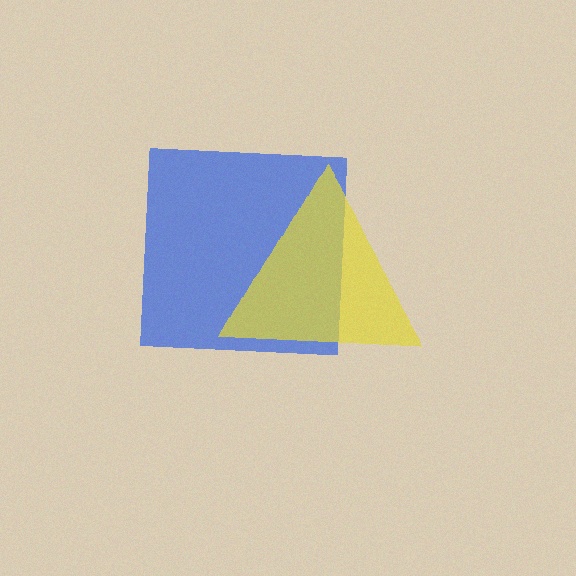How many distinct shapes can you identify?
There are 2 distinct shapes: a blue square, a yellow triangle.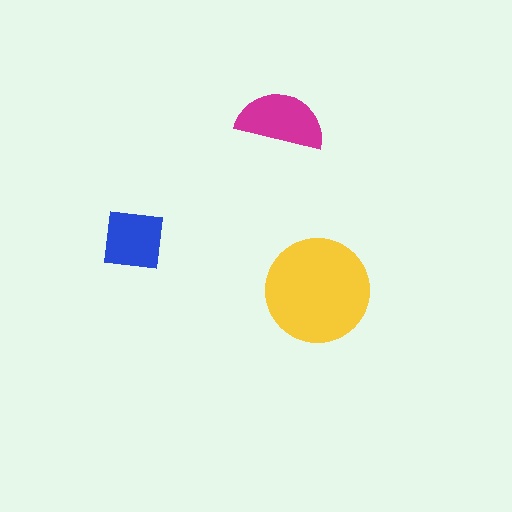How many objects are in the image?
There are 3 objects in the image.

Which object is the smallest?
The blue square.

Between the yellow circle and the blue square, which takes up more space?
The yellow circle.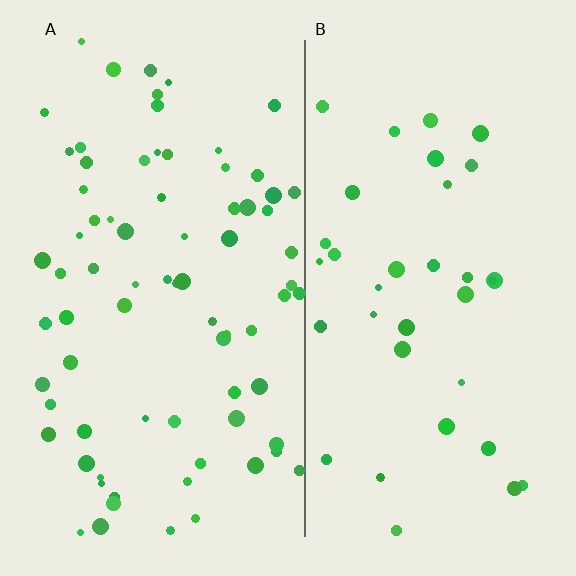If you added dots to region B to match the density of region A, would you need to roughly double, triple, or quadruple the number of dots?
Approximately double.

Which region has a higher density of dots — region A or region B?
A (the left).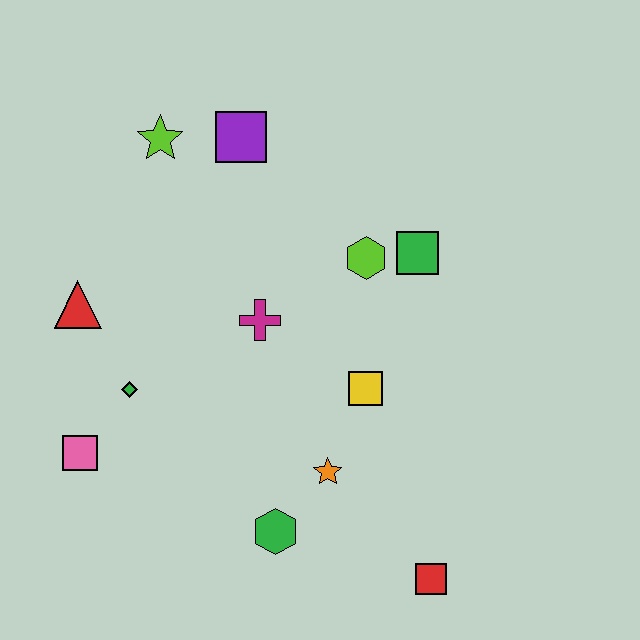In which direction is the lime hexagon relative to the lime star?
The lime hexagon is to the right of the lime star.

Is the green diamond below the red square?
No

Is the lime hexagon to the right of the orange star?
Yes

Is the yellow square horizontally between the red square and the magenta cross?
Yes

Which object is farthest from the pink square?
The green square is farthest from the pink square.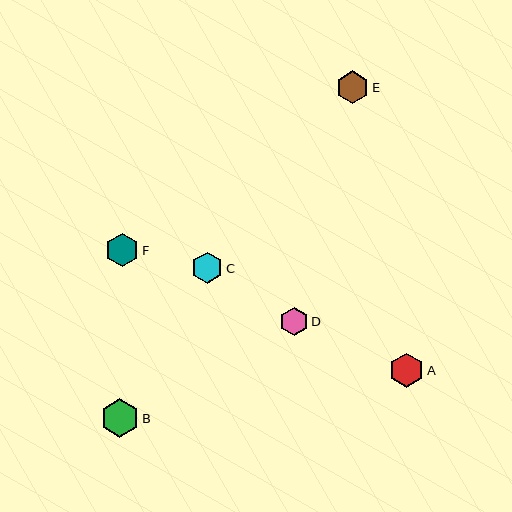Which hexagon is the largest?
Hexagon B is the largest with a size of approximately 39 pixels.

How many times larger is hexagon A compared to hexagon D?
Hexagon A is approximately 1.2 times the size of hexagon D.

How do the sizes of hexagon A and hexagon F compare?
Hexagon A and hexagon F are approximately the same size.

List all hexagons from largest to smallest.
From largest to smallest: B, A, F, E, C, D.